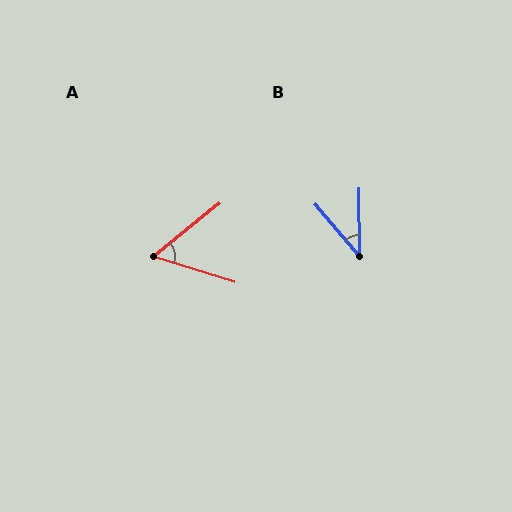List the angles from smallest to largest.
B (40°), A (56°).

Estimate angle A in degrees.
Approximately 56 degrees.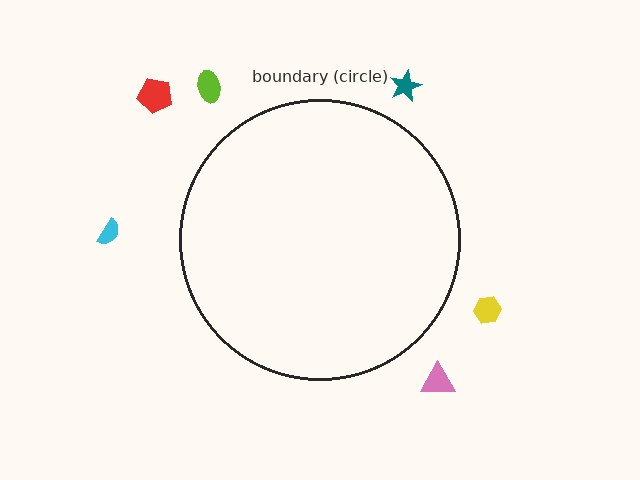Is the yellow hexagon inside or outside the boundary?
Outside.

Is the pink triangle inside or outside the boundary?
Outside.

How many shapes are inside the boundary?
0 inside, 6 outside.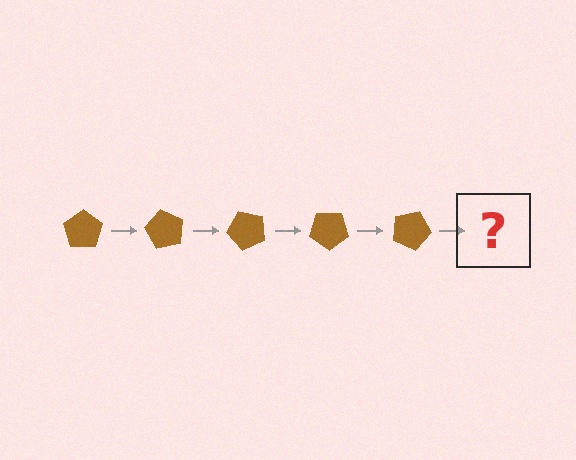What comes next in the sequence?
The next element should be a brown pentagon rotated 300 degrees.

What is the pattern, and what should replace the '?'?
The pattern is that the pentagon rotates 60 degrees each step. The '?' should be a brown pentagon rotated 300 degrees.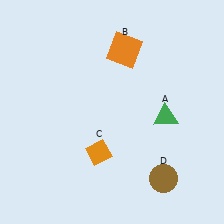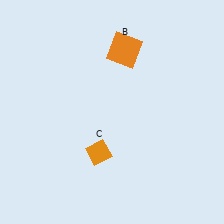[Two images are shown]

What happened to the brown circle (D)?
The brown circle (D) was removed in Image 2. It was in the bottom-right area of Image 1.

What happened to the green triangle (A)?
The green triangle (A) was removed in Image 2. It was in the bottom-right area of Image 1.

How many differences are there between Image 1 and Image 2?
There are 2 differences between the two images.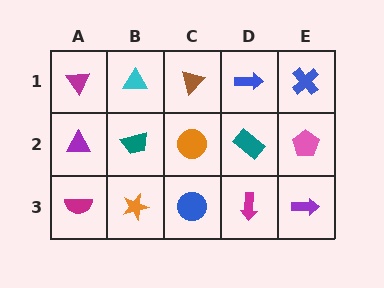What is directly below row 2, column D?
A magenta arrow.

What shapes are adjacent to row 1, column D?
A teal rectangle (row 2, column D), a brown triangle (row 1, column C), a blue cross (row 1, column E).